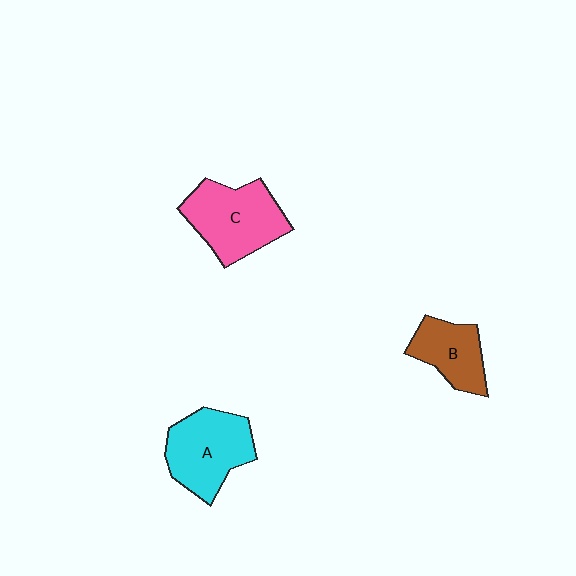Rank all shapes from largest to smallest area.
From largest to smallest: C (pink), A (cyan), B (brown).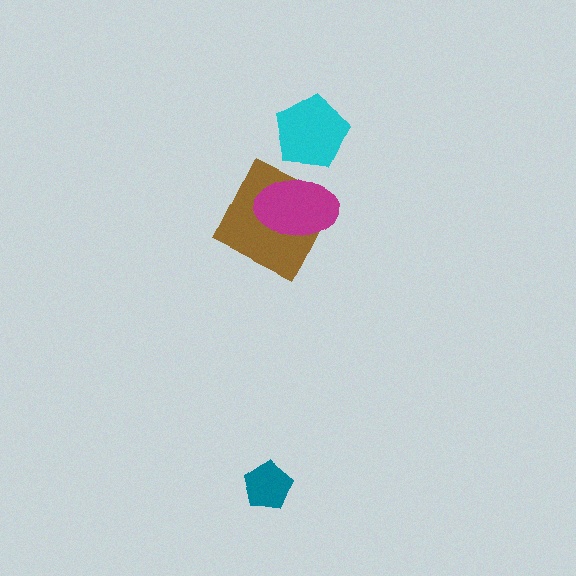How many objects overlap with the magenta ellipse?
1 object overlaps with the magenta ellipse.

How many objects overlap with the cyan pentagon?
0 objects overlap with the cyan pentagon.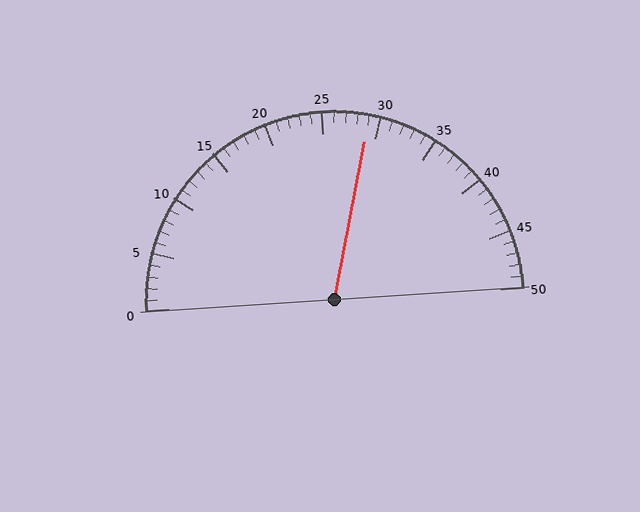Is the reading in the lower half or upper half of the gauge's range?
The reading is in the upper half of the range (0 to 50).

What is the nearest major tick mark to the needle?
The nearest major tick mark is 30.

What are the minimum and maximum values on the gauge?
The gauge ranges from 0 to 50.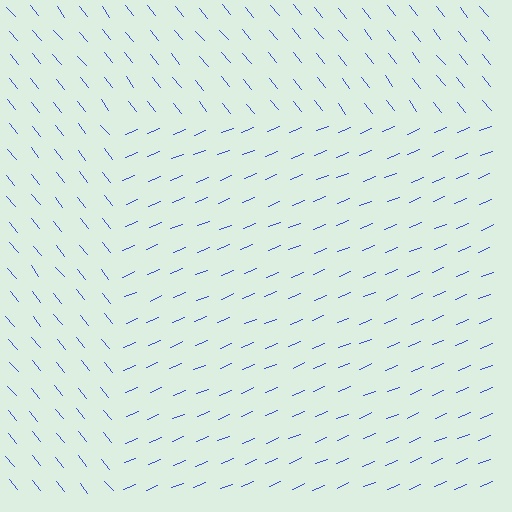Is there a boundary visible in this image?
Yes, there is a texture boundary formed by a change in line orientation.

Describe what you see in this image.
The image is filled with small blue line segments. A rectangle region in the image has lines oriented differently from the surrounding lines, creating a visible texture boundary.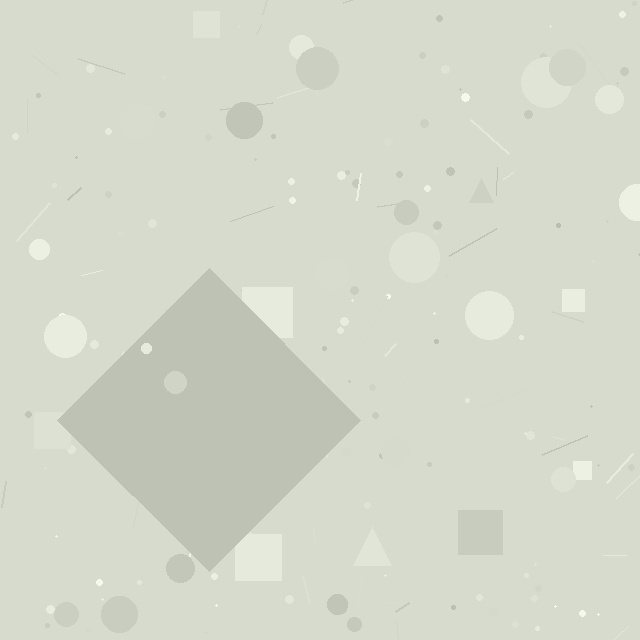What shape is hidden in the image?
A diamond is hidden in the image.